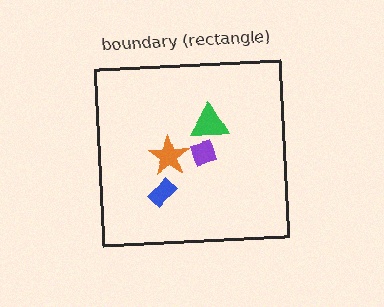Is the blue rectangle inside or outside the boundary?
Inside.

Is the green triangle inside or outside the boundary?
Inside.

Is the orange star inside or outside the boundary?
Inside.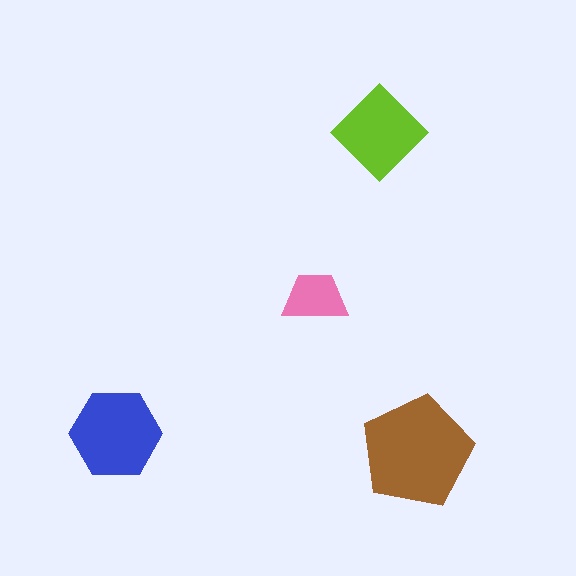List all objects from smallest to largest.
The pink trapezoid, the lime diamond, the blue hexagon, the brown pentagon.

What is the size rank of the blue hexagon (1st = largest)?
2nd.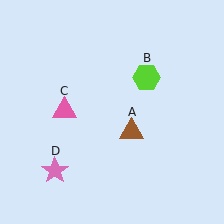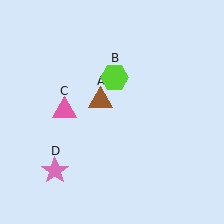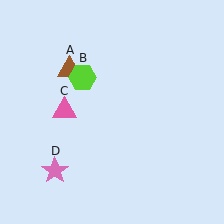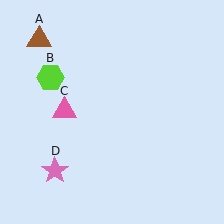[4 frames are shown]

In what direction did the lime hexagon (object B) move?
The lime hexagon (object B) moved left.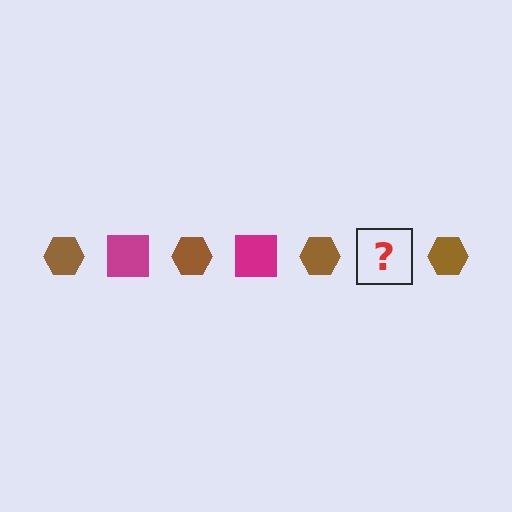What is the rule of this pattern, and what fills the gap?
The rule is that the pattern alternates between brown hexagon and magenta square. The gap should be filled with a magenta square.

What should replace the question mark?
The question mark should be replaced with a magenta square.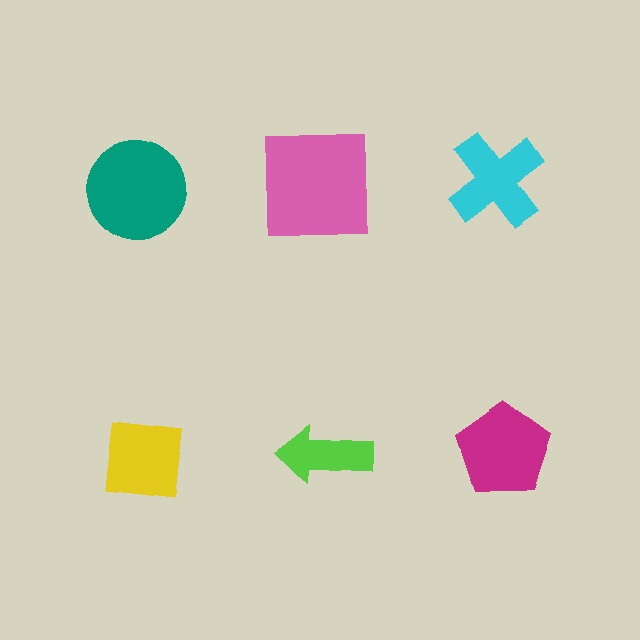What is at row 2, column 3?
A magenta pentagon.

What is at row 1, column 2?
A pink square.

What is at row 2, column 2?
A lime arrow.